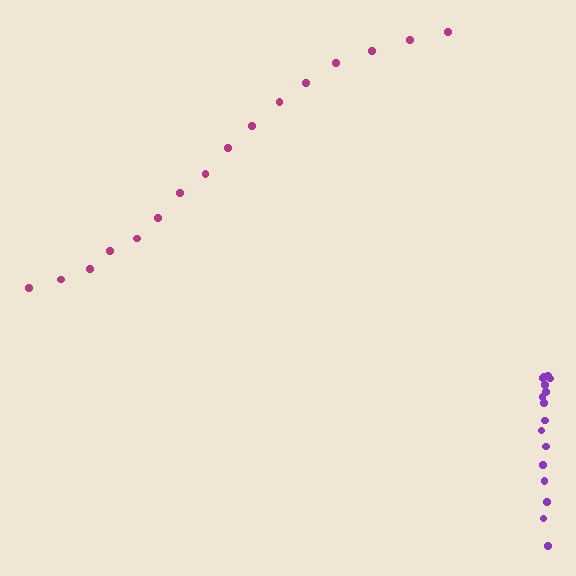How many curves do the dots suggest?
There are 2 distinct paths.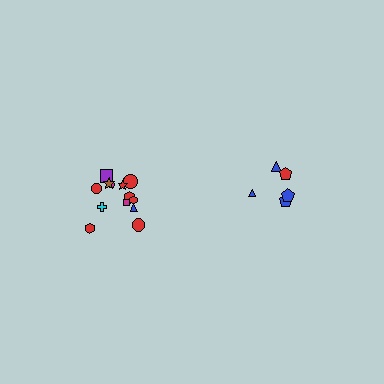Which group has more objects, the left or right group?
The left group.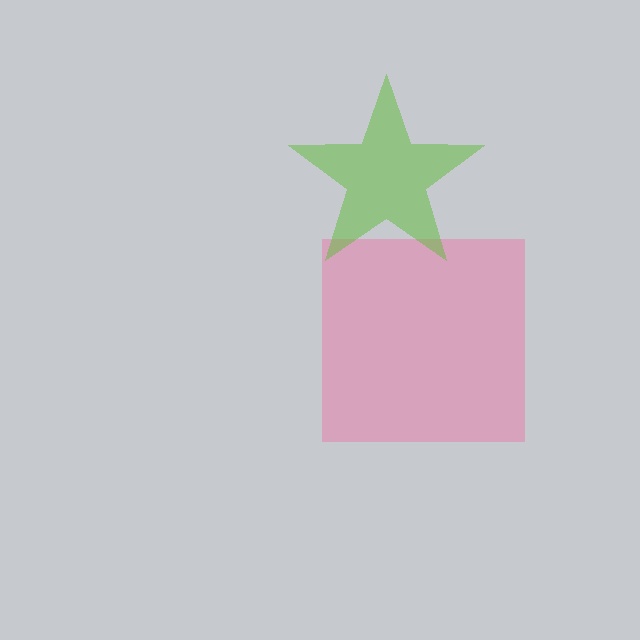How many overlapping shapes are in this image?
There are 2 overlapping shapes in the image.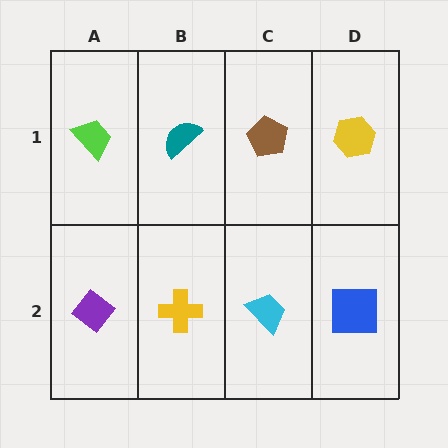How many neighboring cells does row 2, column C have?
3.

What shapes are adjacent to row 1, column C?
A cyan trapezoid (row 2, column C), a teal semicircle (row 1, column B), a yellow hexagon (row 1, column D).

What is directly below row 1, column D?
A blue square.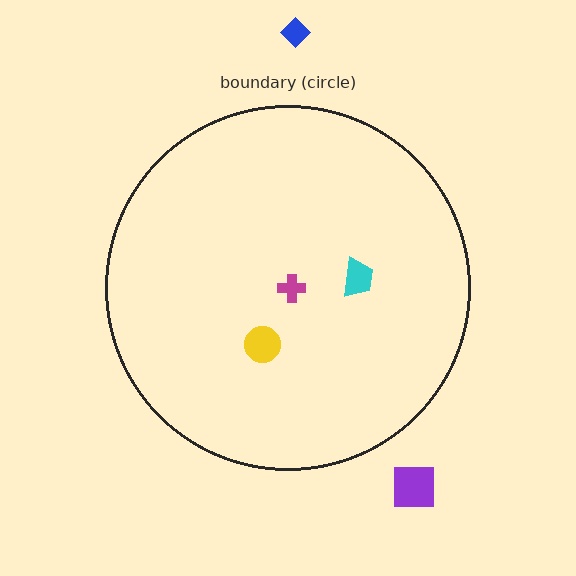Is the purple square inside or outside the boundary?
Outside.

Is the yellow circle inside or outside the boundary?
Inside.